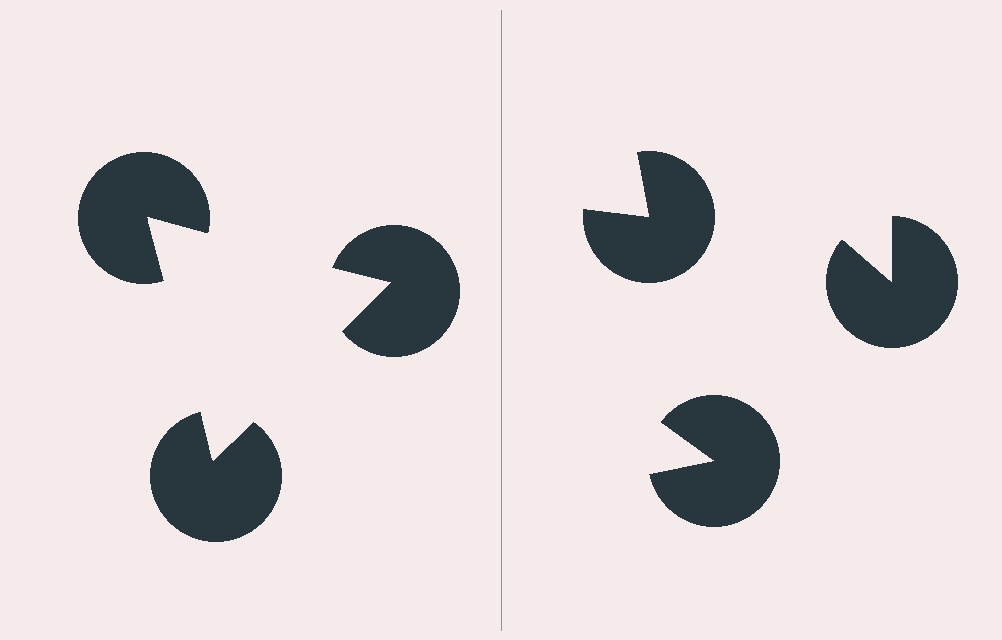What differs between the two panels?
The pac-man discs are positioned identically on both sides; only the wedge orientations differ. On the left they align to a triangle; on the right they are misaligned.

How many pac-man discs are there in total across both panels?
6 — 3 on each side.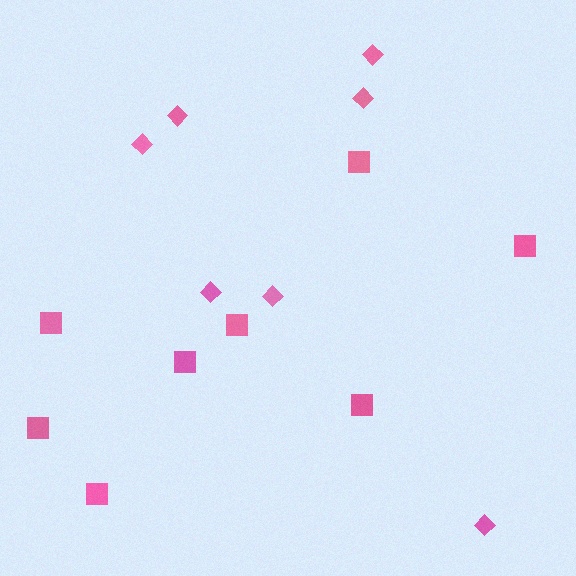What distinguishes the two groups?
There are 2 groups: one group of squares (8) and one group of diamonds (7).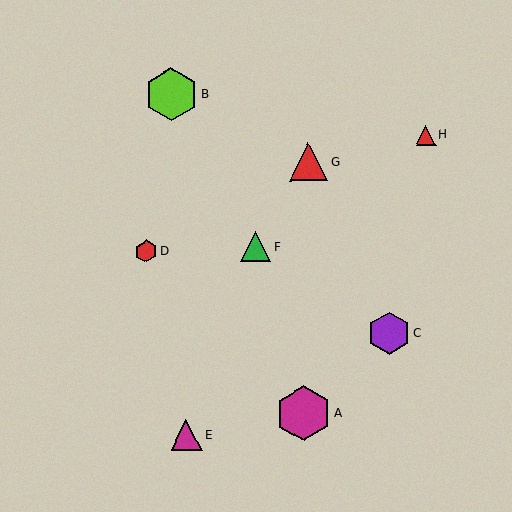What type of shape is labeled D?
Shape D is a red hexagon.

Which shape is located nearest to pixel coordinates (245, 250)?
The green triangle (labeled F) at (256, 247) is nearest to that location.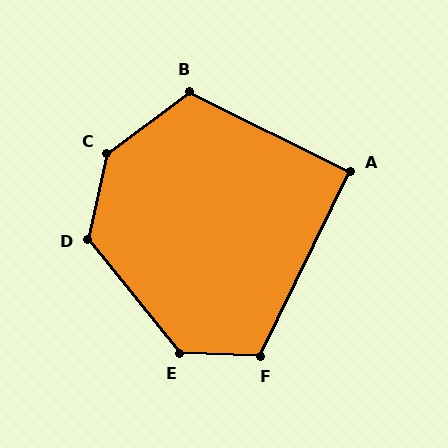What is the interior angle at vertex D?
Approximately 129 degrees (obtuse).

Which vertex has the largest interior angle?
C, at approximately 139 degrees.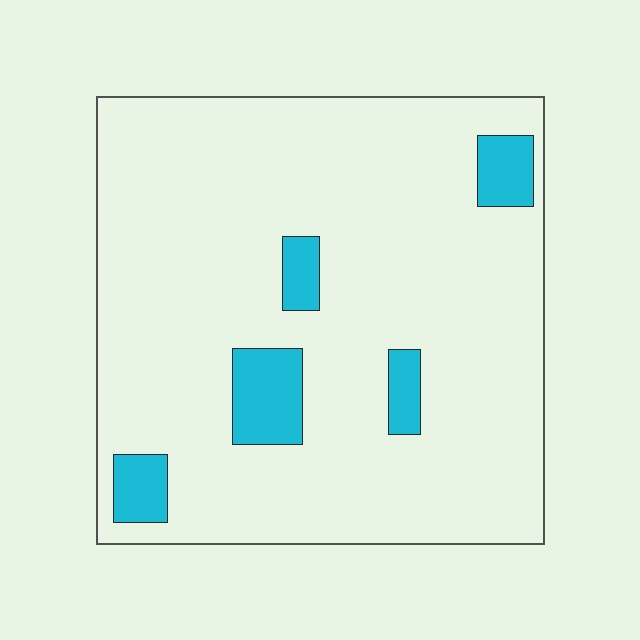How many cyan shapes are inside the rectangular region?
5.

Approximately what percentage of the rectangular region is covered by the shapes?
Approximately 10%.